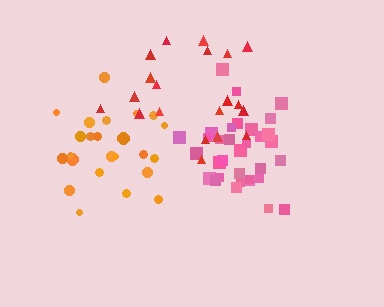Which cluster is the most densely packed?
Pink.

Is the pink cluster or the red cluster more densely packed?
Pink.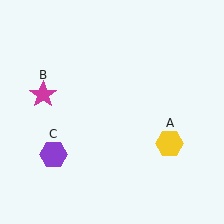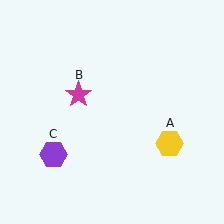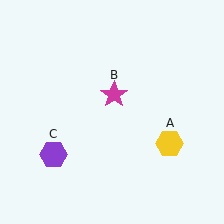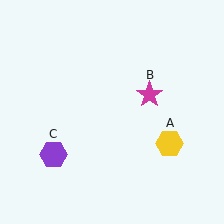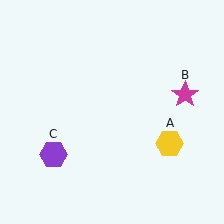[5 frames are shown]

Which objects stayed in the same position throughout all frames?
Yellow hexagon (object A) and purple hexagon (object C) remained stationary.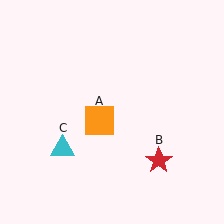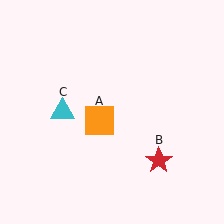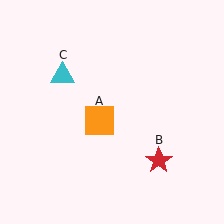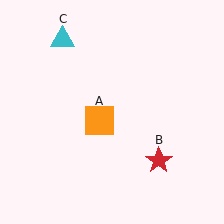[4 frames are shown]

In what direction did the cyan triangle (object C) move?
The cyan triangle (object C) moved up.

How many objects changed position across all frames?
1 object changed position: cyan triangle (object C).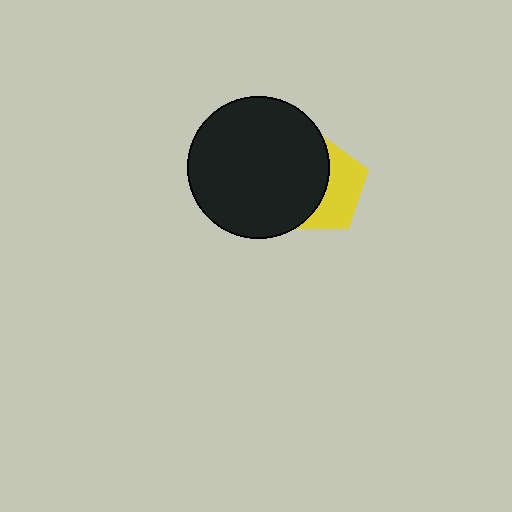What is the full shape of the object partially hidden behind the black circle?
The partially hidden object is a yellow pentagon.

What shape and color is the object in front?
The object in front is a black circle.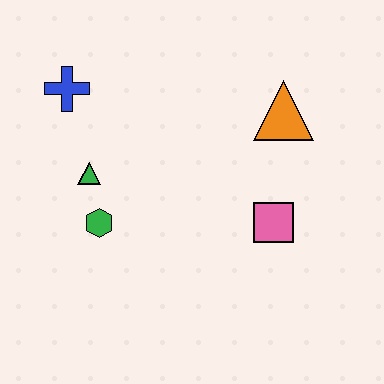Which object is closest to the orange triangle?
The pink square is closest to the orange triangle.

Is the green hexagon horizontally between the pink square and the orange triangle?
No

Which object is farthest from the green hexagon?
The orange triangle is farthest from the green hexagon.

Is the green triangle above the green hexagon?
Yes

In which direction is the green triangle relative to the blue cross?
The green triangle is below the blue cross.